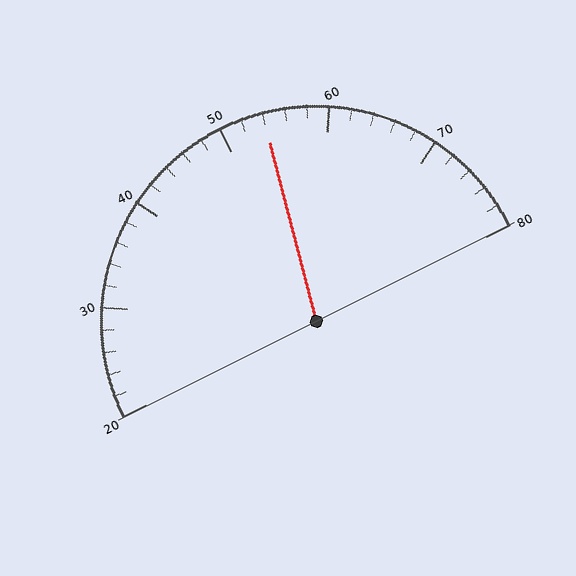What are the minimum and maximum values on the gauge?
The gauge ranges from 20 to 80.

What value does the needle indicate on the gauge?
The needle indicates approximately 54.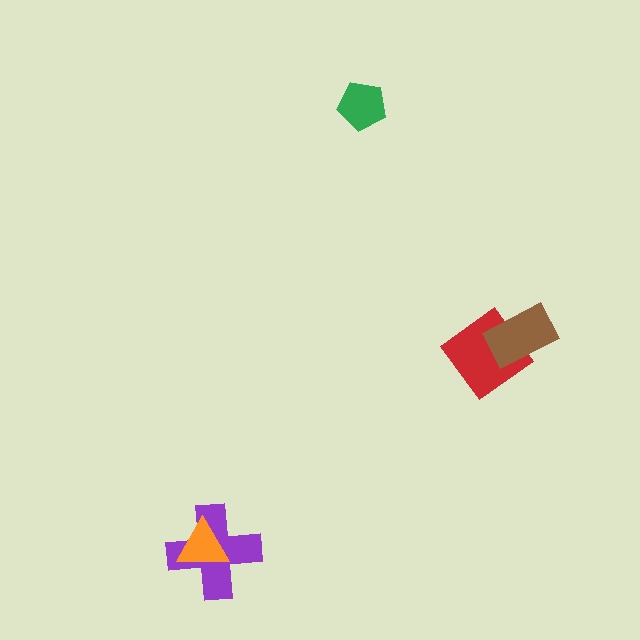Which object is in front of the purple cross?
The orange triangle is in front of the purple cross.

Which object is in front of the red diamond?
The brown rectangle is in front of the red diamond.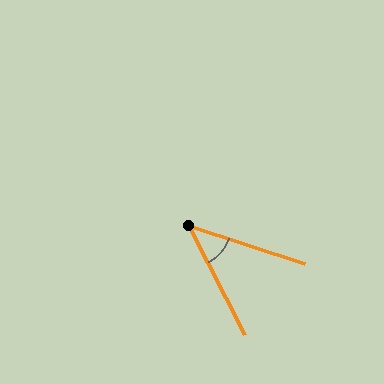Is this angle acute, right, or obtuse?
It is acute.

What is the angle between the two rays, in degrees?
Approximately 45 degrees.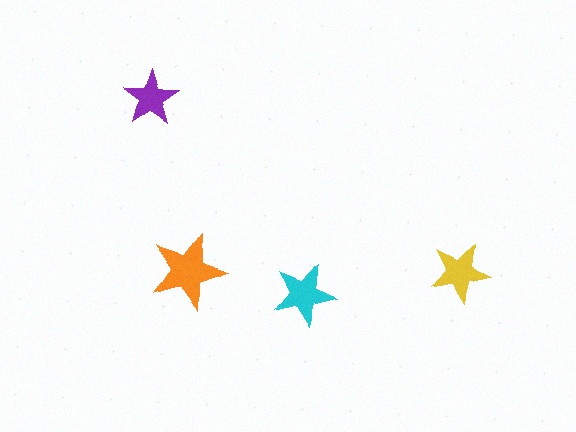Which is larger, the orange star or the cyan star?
The orange one.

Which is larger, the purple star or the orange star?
The orange one.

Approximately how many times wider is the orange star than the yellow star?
About 1.5 times wider.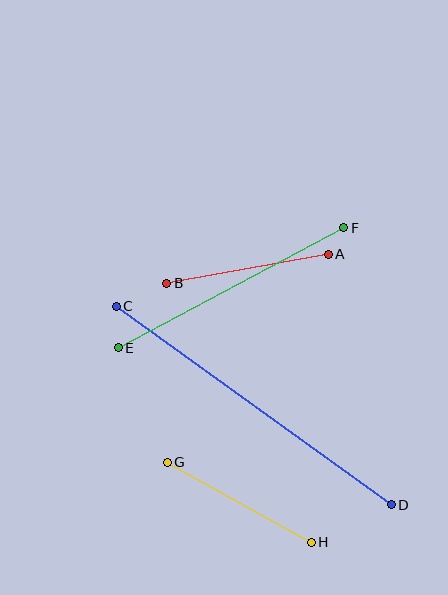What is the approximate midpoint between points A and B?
The midpoint is at approximately (248, 269) pixels.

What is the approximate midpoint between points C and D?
The midpoint is at approximately (254, 405) pixels.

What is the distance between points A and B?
The distance is approximately 164 pixels.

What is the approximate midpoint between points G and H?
The midpoint is at approximately (239, 502) pixels.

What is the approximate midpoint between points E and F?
The midpoint is at approximately (231, 288) pixels.